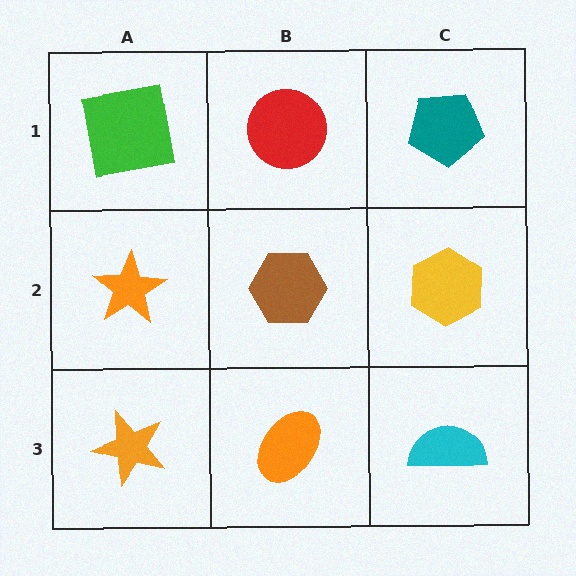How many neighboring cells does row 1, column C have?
2.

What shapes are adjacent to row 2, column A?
A green square (row 1, column A), an orange star (row 3, column A), a brown hexagon (row 2, column B).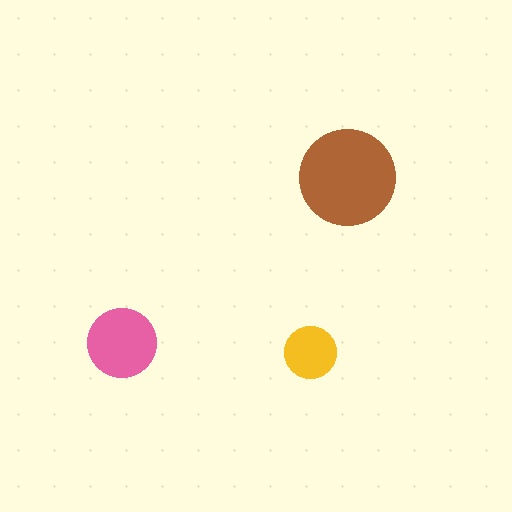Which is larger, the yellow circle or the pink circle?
The pink one.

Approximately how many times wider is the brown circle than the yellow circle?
About 2 times wider.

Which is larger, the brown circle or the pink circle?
The brown one.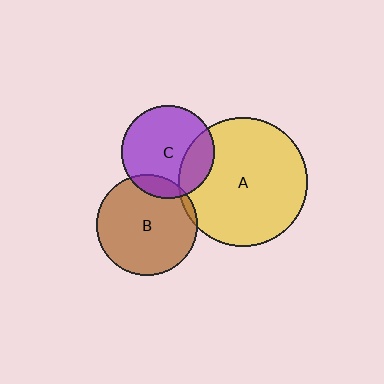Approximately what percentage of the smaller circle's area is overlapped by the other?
Approximately 15%.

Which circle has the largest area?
Circle A (yellow).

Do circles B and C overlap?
Yes.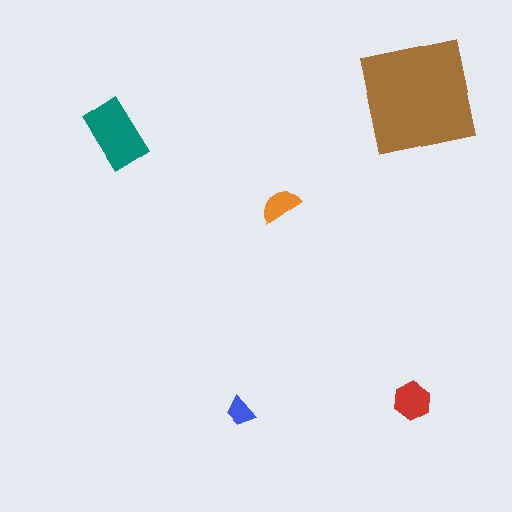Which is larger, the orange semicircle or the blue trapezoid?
The orange semicircle.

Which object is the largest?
The brown square.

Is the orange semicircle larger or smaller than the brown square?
Smaller.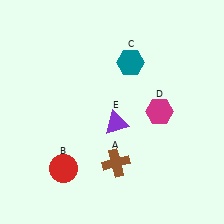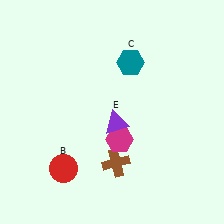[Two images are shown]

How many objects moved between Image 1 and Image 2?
1 object moved between the two images.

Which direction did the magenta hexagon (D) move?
The magenta hexagon (D) moved left.